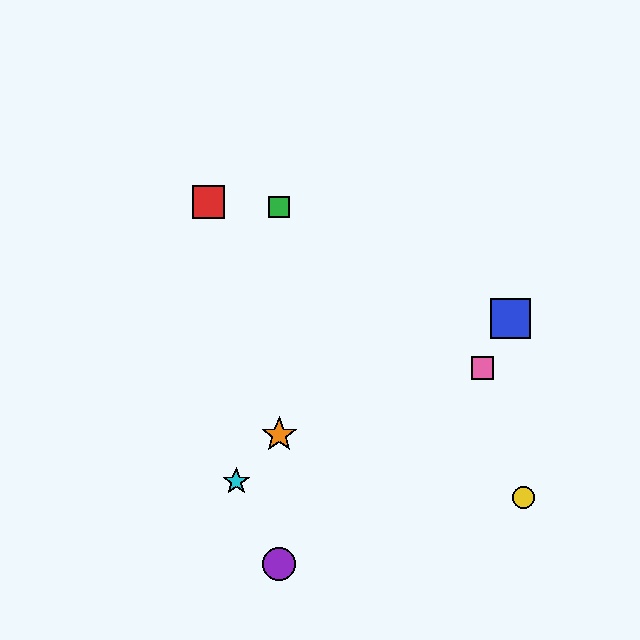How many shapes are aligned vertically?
3 shapes (the green square, the purple circle, the orange star) are aligned vertically.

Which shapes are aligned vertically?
The green square, the purple circle, the orange star are aligned vertically.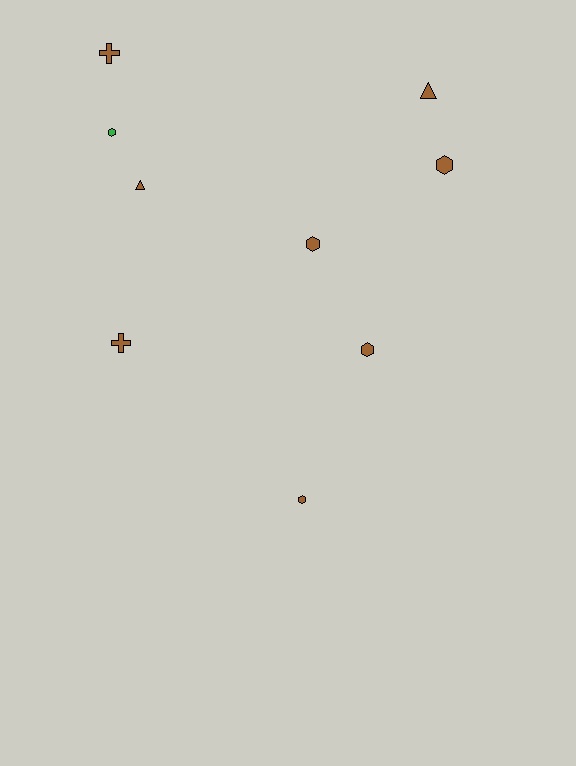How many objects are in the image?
There are 9 objects.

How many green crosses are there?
There are no green crosses.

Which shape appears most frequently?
Hexagon, with 5 objects.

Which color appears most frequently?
Brown, with 8 objects.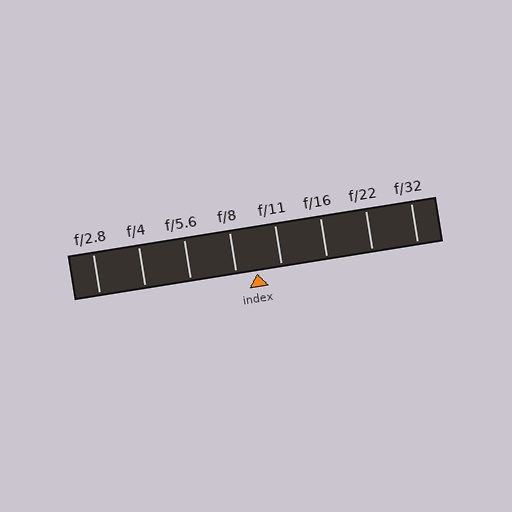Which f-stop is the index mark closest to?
The index mark is closest to f/8.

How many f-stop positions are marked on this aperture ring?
There are 8 f-stop positions marked.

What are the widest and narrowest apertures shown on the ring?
The widest aperture shown is f/2.8 and the narrowest is f/32.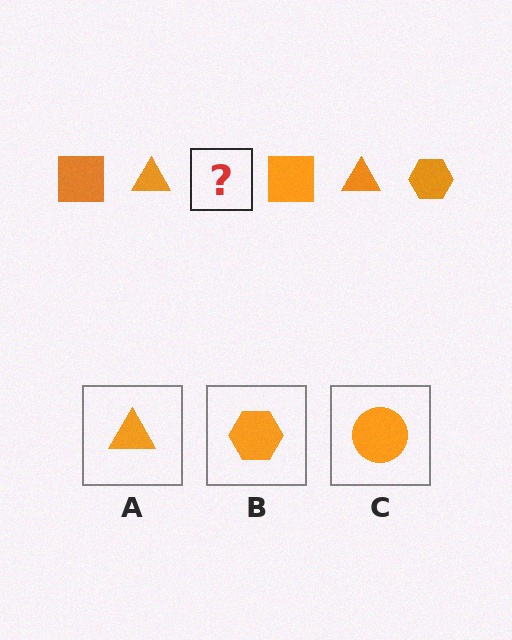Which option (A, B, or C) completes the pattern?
B.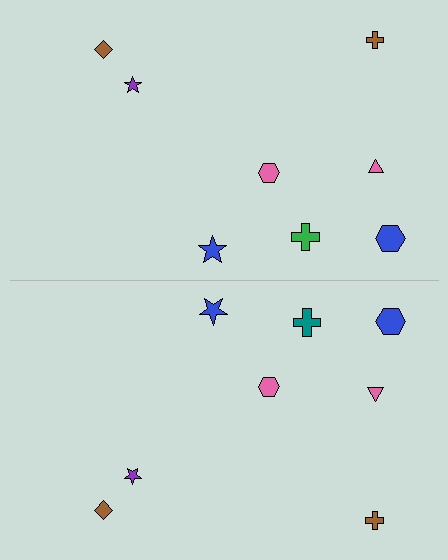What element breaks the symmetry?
The teal cross on the bottom side breaks the symmetry — its mirror counterpart is green.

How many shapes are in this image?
There are 16 shapes in this image.